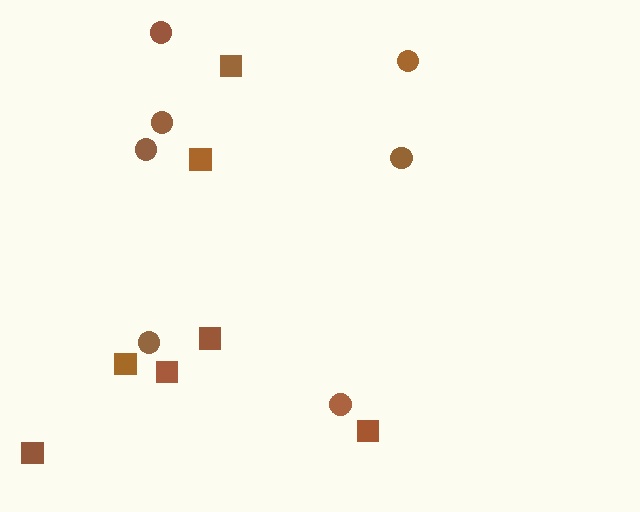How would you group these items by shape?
There are 2 groups: one group of squares (7) and one group of circles (7).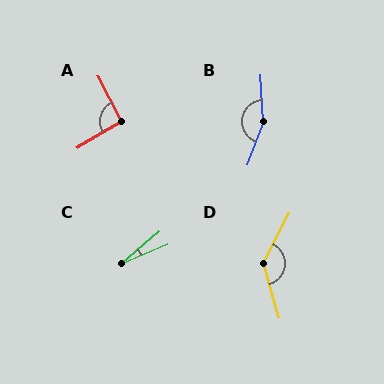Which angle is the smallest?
C, at approximately 18 degrees.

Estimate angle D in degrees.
Approximately 137 degrees.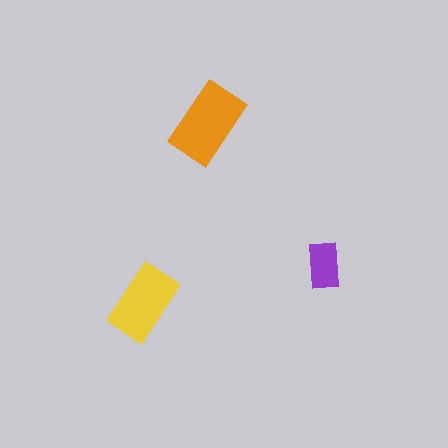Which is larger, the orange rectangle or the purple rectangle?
The orange one.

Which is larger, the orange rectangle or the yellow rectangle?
The orange one.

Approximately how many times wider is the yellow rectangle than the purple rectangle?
About 1.5 times wider.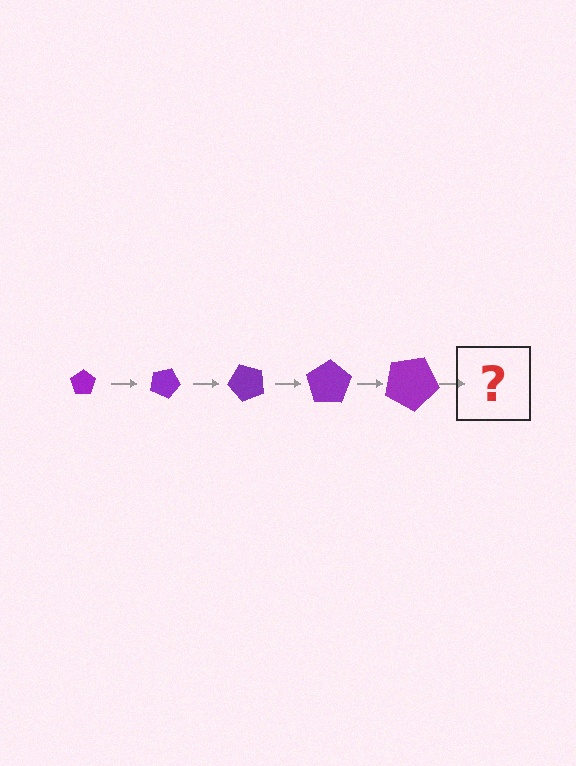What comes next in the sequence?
The next element should be a pentagon, larger than the previous one and rotated 125 degrees from the start.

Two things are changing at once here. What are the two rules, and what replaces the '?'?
The two rules are that the pentagon grows larger each step and it rotates 25 degrees each step. The '?' should be a pentagon, larger than the previous one and rotated 125 degrees from the start.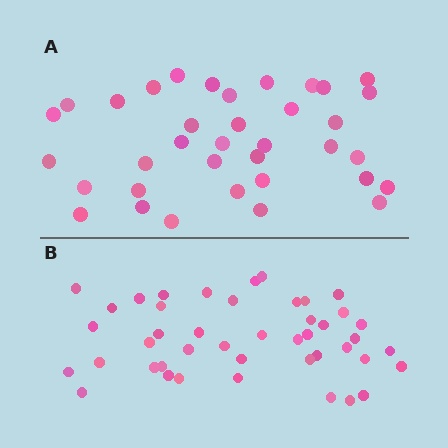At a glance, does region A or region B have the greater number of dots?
Region B (the bottom region) has more dots.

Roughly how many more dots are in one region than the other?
Region B has roughly 8 or so more dots than region A.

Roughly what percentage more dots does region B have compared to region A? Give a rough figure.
About 20% more.